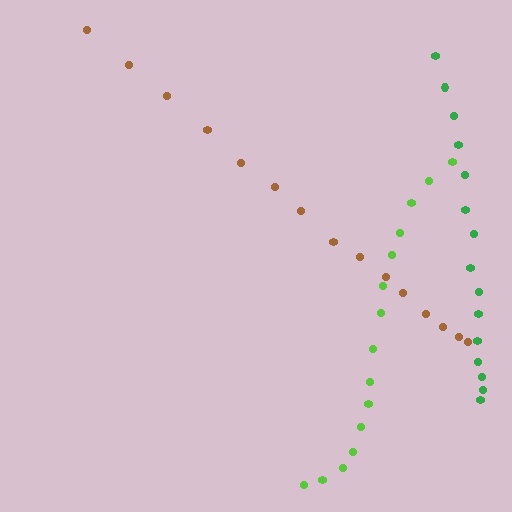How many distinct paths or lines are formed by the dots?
There are 3 distinct paths.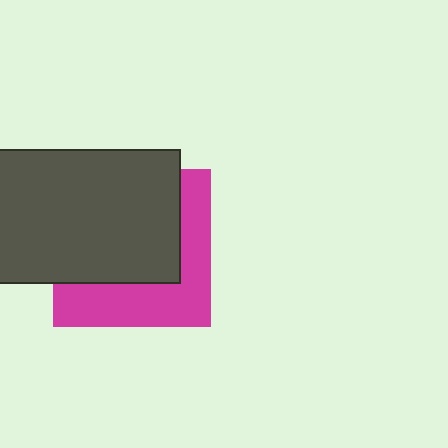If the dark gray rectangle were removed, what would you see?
You would see the complete magenta square.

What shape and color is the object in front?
The object in front is a dark gray rectangle.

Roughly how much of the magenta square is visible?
A small part of it is visible (roughly 42%).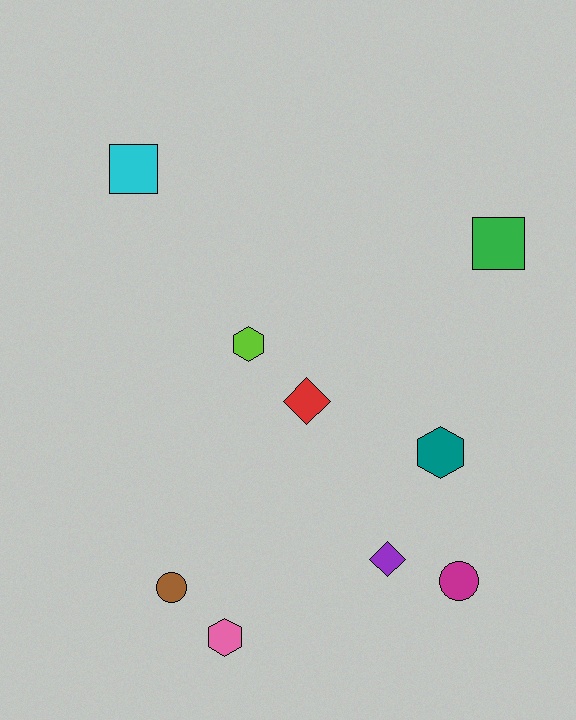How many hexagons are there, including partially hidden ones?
There are 3 hexagons.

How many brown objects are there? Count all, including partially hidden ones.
There is 1 brown object.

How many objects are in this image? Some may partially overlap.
There are 9 objects.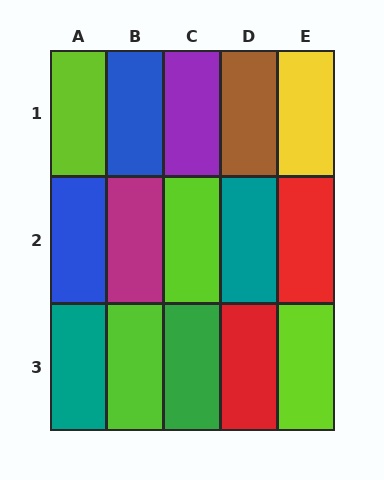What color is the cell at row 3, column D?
Red.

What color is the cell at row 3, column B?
Lime.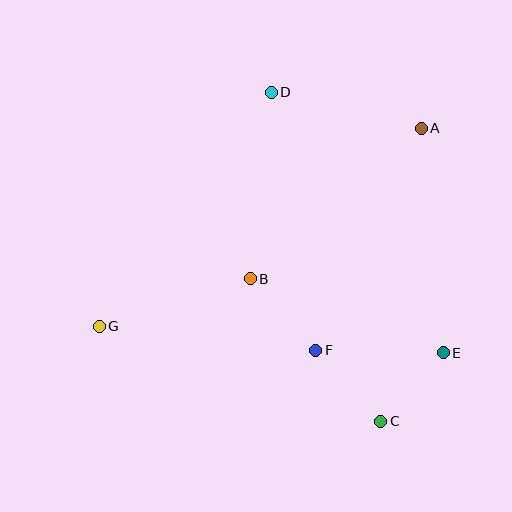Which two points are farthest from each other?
Points A and G are farthest from each other.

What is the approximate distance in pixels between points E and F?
The distance between E and F is approximately 128 pixels.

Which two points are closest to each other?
Points C and E are closest to each other.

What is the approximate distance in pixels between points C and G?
The distance between C and G is approximately 297 pixels.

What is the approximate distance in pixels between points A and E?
The distance between A and E is approximately 226 pixels.